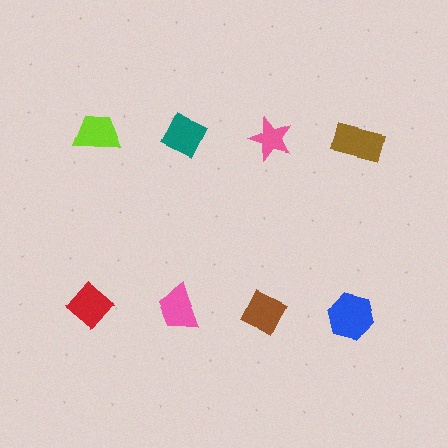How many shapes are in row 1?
4 shapes.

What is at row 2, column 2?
A pink trapezoid.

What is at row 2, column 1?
A red diamond.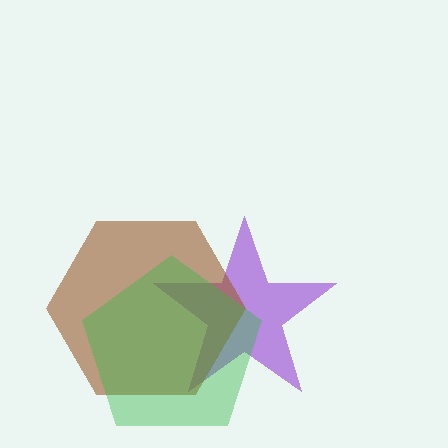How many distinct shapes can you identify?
There are 3 distinct shapes: a purple star, a brown hexagon, a green pentagon.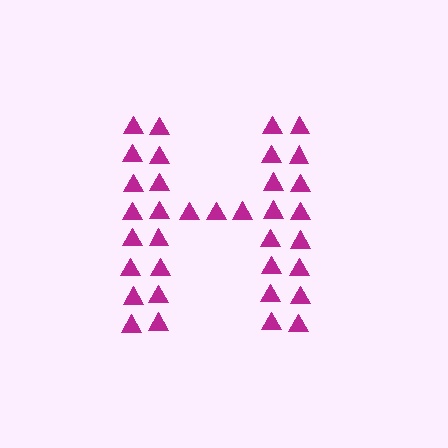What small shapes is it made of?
It is made of small triangles.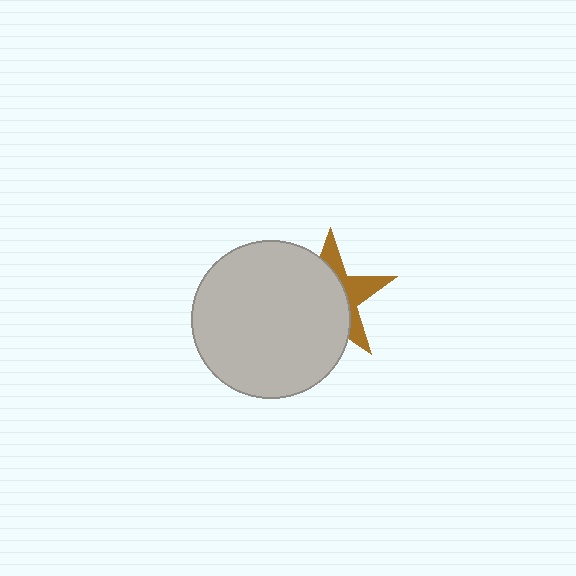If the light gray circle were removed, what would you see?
You would see the complete brown star.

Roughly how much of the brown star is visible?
A small part of it is visible (roughly 36%).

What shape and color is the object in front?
The object in front is a light gray circle.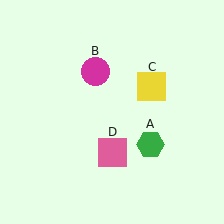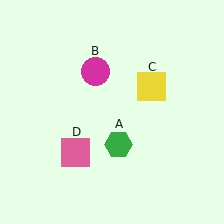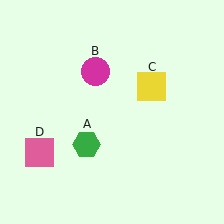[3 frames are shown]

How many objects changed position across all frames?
2 objects changed position: green hexagon (object A), pink square (object D).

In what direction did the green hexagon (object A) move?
The green hexagon (object A) moved left.